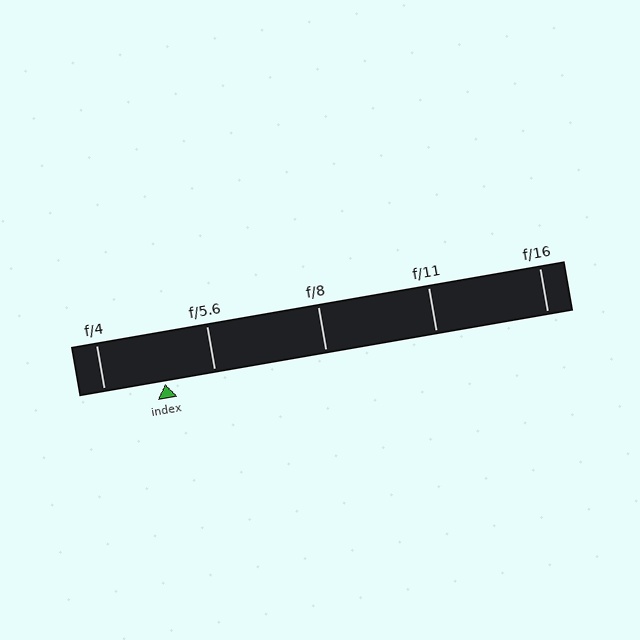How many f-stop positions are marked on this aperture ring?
There are 5 f-stop positions marked.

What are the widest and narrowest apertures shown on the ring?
The widest aperture shown is f/4 and the narrowest is f/16.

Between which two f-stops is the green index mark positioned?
The index mark is between f/4 and f/5.6.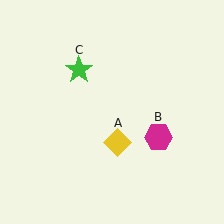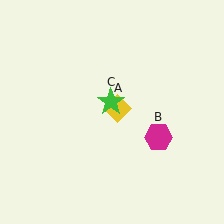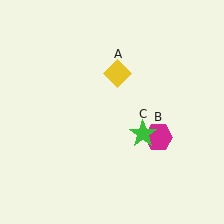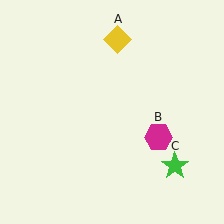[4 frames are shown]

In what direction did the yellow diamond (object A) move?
The yellow diamond (object A) moved up.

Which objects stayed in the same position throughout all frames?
Magenta hexagon (object B) remained stationary.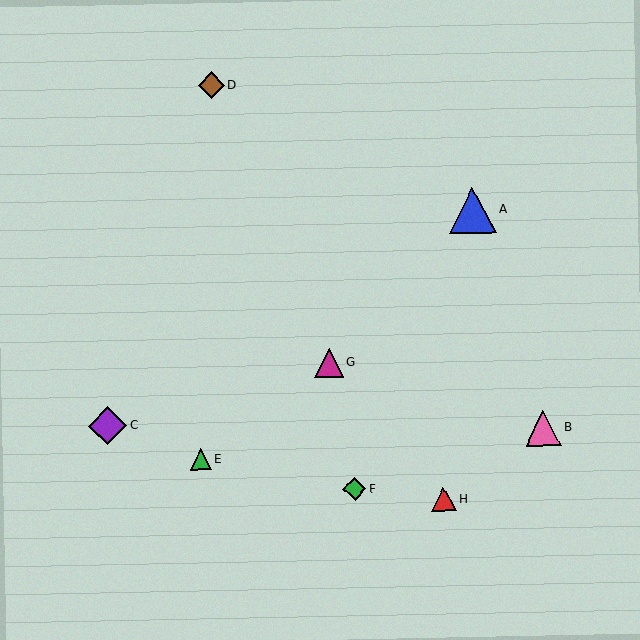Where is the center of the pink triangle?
The center of the pink triangle is at (543, 428).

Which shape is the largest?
The blue triangle (labeled A) is the largest.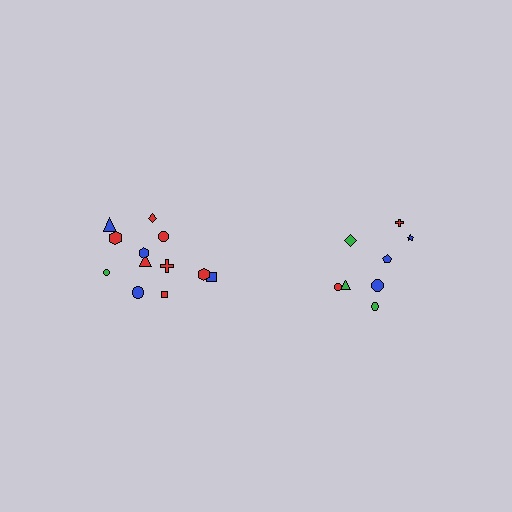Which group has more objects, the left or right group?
The left group.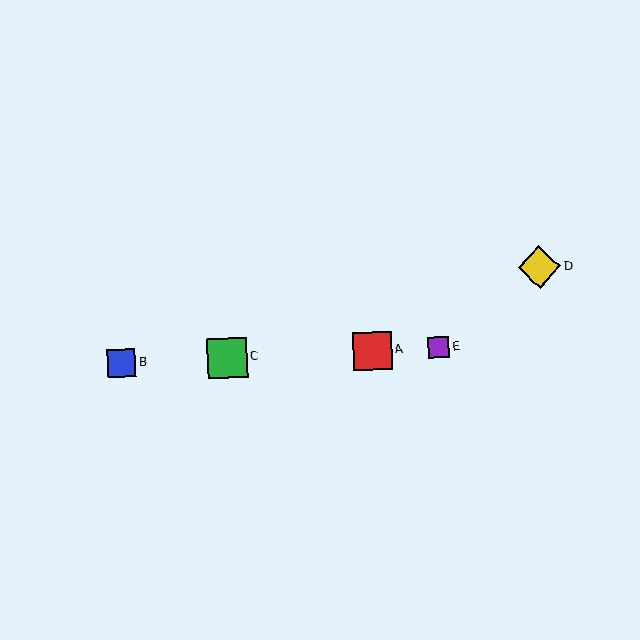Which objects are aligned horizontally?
Objects A, B, C, E are aligned horizontally.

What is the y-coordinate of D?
Object D is at y≈267.